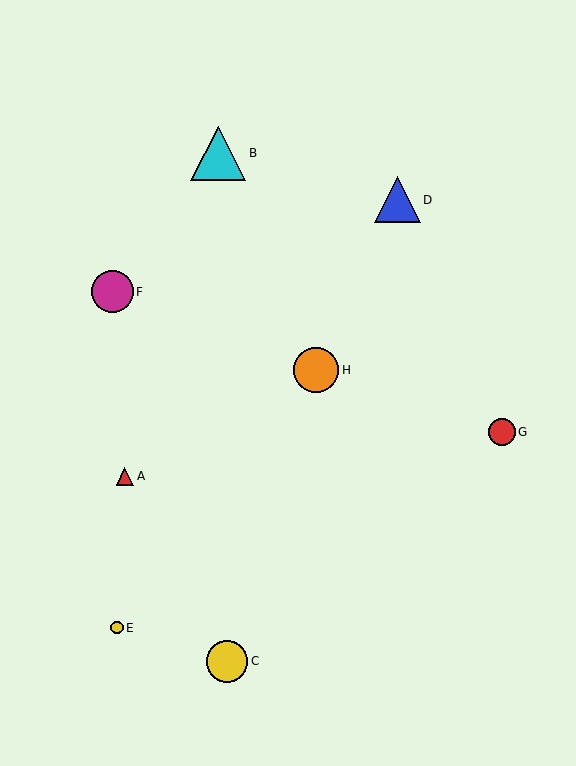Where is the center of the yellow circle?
The center of the yellow circle is at (117, 628).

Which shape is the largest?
The cyan triangle (labeled B) is the largest.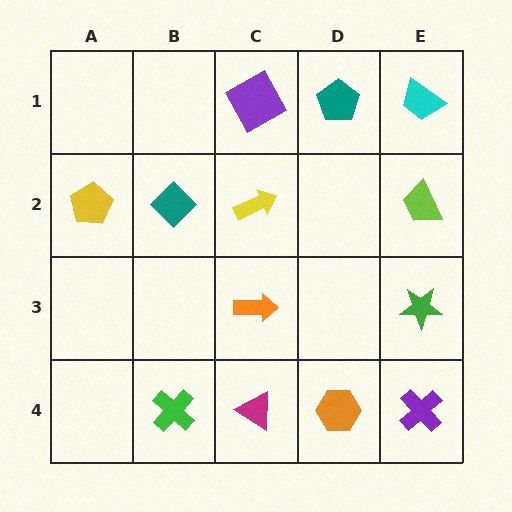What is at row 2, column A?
A yellow pentagon.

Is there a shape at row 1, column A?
No, that cell is empty.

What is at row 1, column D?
A teal pentagon.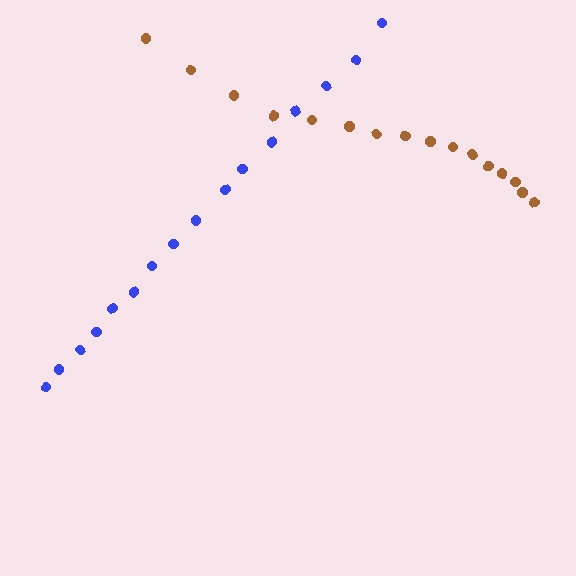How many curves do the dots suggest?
There are 2 distinct paths.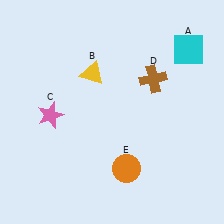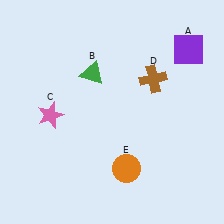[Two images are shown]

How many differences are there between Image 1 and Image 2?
There are 2 differences between the two images.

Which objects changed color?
A changed from cyan to purple. B changed from yellow to green.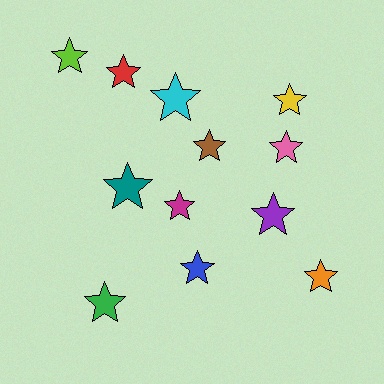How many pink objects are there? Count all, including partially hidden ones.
There is 1 pink object.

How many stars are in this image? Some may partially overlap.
There are 12 stars.